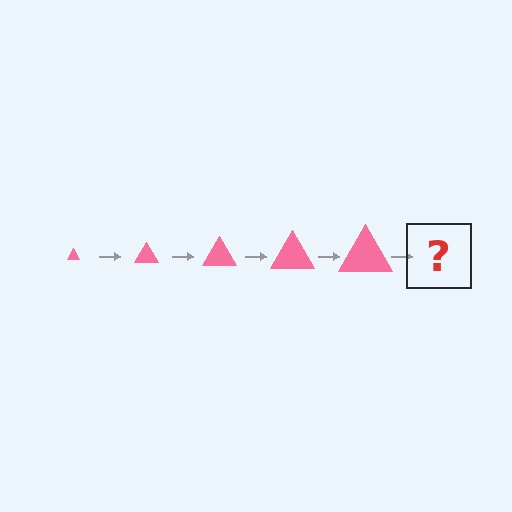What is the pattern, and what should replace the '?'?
The pattern is that the triangle gets progressively larger each step. The '?' should be a pink triangle, larger than the previous one.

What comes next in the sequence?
The next element should be a pink triangle, larger than the previous one.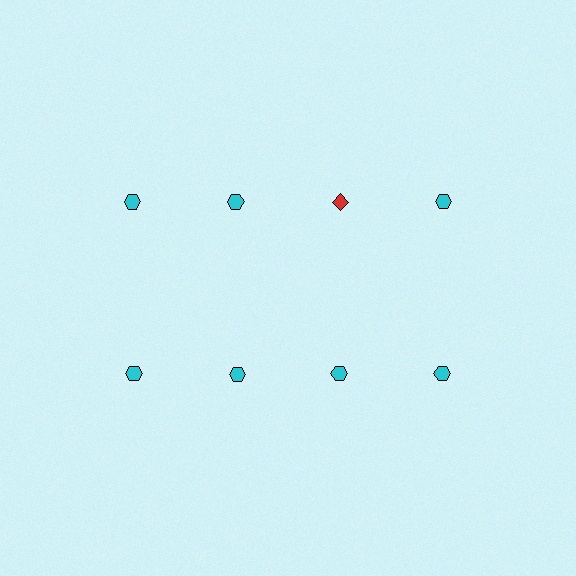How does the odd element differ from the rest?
It differs in both color (red instead of cyan) and shape (diamond instead of hexagon).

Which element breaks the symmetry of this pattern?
The red diamond in the top row, center column breaks the symmetry. All other shapes are cyan hexagons.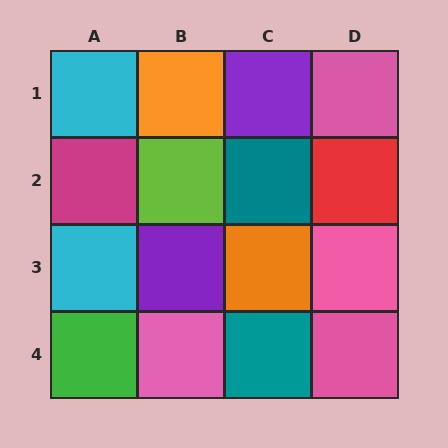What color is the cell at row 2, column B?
Lime.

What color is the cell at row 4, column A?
Green.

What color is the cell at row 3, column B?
Purple.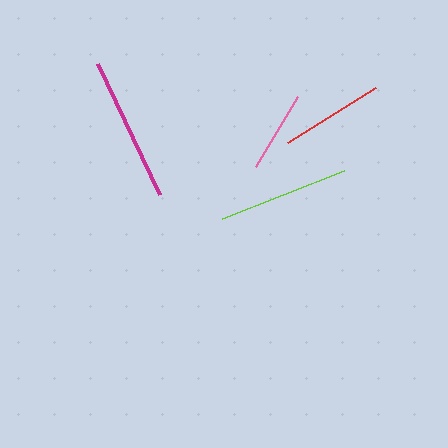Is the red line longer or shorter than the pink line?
The red line is longer than the pink line.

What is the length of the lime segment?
The lime segment is approximately 131 pixels long.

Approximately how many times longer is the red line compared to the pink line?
The red line is approximately 1.3 times the length of the pink line.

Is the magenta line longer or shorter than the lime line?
The magenta line is longer than the lime line.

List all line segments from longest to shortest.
From longest to shortest: magenta, lime, red, pink.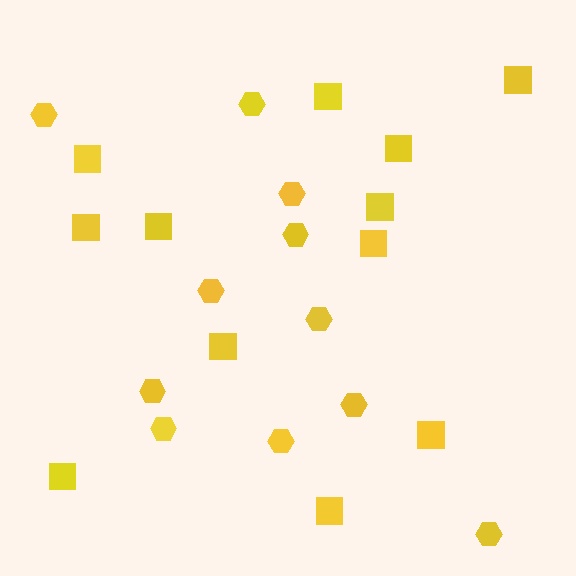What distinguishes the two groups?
There are 2 groups: one group of hexagons (11) and one group of squares (12).